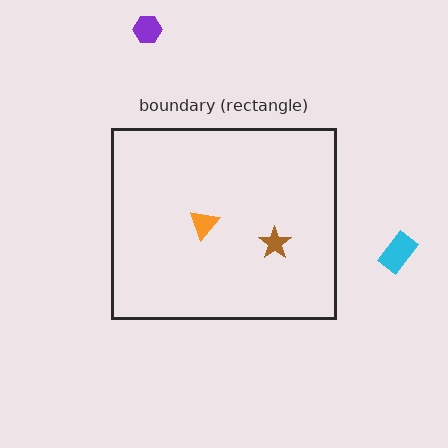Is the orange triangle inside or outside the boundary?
Inside.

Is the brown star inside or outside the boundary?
Inside.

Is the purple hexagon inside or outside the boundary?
Outside.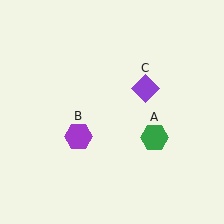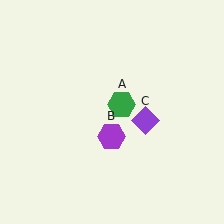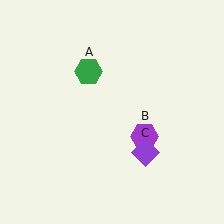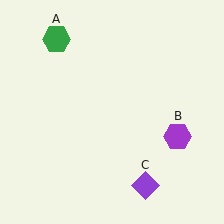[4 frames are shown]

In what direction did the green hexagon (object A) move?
The green hexagon (object A) moved up and to the left.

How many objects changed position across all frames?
3 objects changed position: green hexagon (object A), purple hexagon (object B), purple diamond (object C).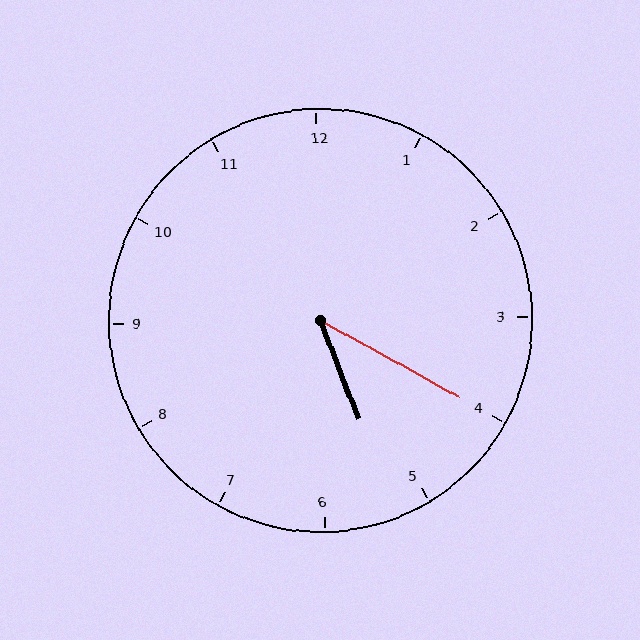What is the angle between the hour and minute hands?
Approximately 40 degrees.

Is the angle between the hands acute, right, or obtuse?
It is acute.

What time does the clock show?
5:20.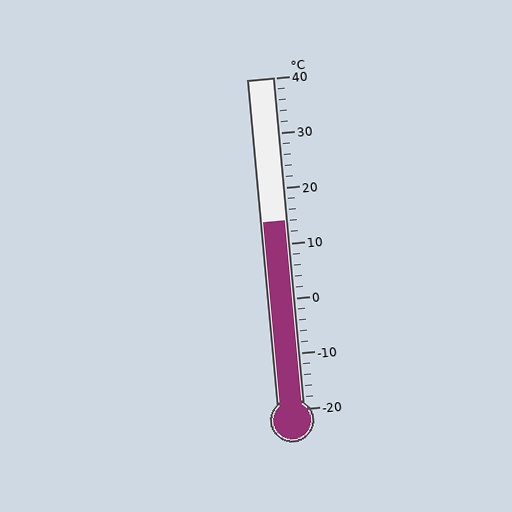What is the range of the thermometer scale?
The thermometer scale ranges from -20°C to 40°C.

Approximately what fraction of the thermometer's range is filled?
The thermometer is filled to approximately 55% of its range.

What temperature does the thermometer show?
The thermometer shows approximately 14°C.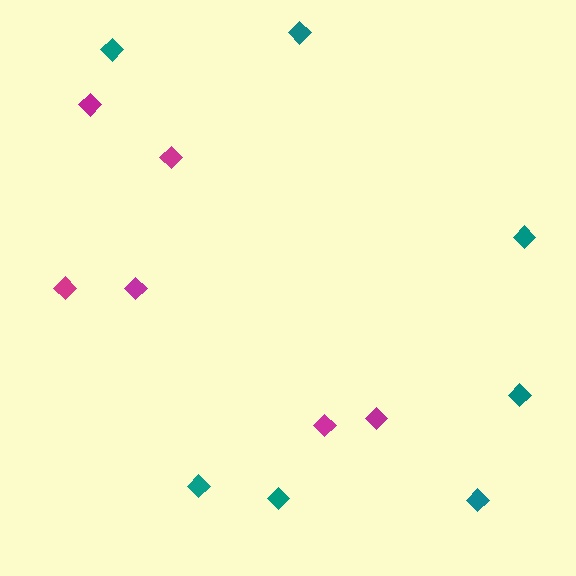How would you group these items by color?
There are 2 groups: one group of teal diamonds (7) and one group of magenta diamonds (6).